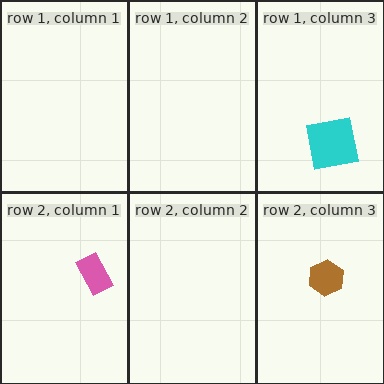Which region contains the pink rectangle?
The row 2, column 1 region.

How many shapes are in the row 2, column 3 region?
1.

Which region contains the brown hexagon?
The row 2, column 3 region.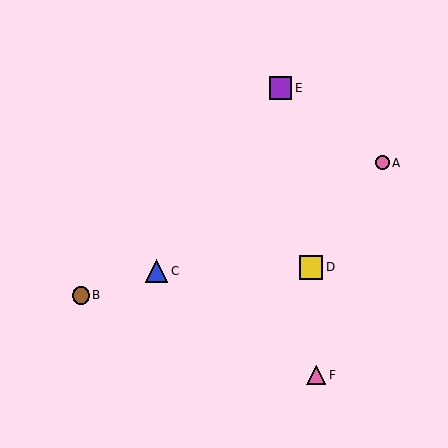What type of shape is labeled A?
Shape A is a pink circle.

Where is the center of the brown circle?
The center of the brown circle is at (81, 295).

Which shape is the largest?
The yellow square (labeled D) is the largest.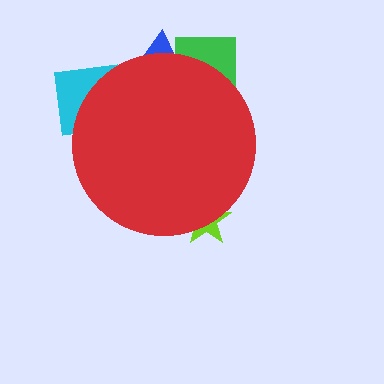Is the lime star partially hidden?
Yes, the lime star is partially hidden behind the red circle.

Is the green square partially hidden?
Yes, the green square is partially hidden behind the red circle.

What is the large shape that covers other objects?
A red circle.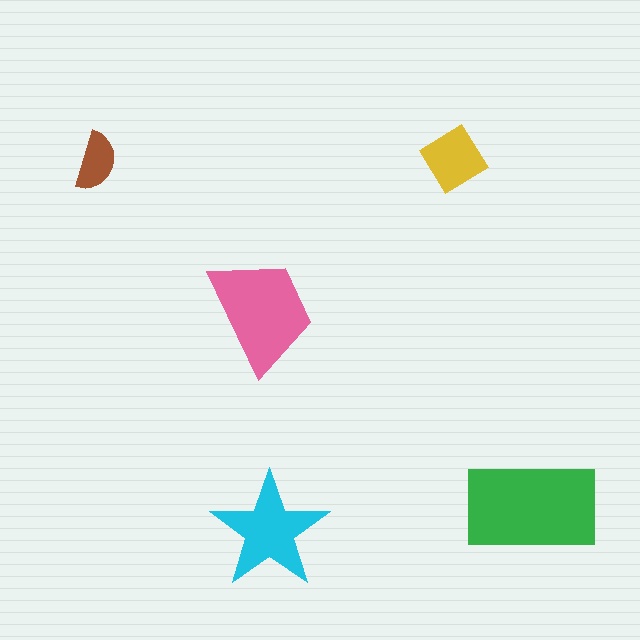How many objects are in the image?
There are 5 objects in the image.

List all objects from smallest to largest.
The brown semicircle, the yellow diamond, the cyan star, the pink trapezoid, the green rectangle.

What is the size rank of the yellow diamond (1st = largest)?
4th.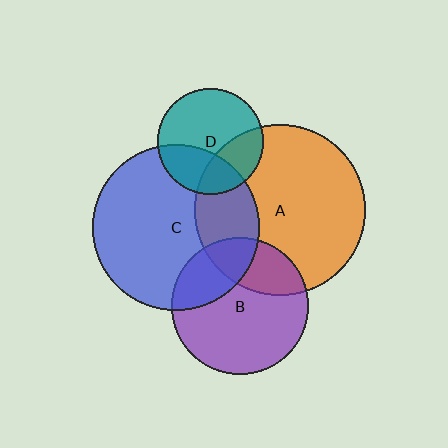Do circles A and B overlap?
Yes.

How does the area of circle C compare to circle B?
Approximately 1.5 times.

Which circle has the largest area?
Circle A (orange).